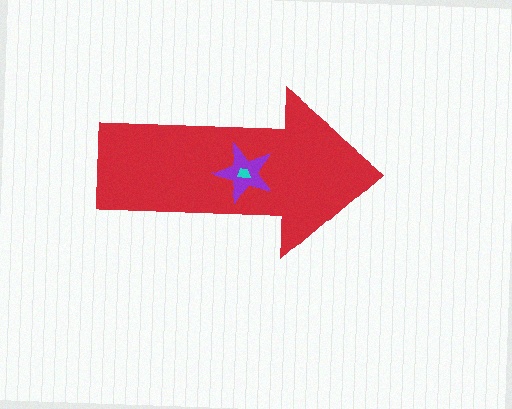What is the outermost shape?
The red arrow.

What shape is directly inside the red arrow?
The purple star.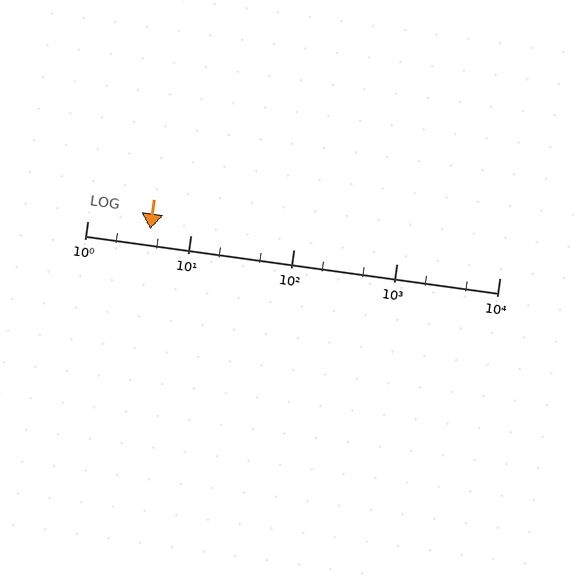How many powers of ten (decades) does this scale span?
The scale spans 4 decades, from 1 to 10000.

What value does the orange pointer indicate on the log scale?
The pointer indicates approximately 4.1.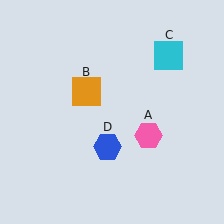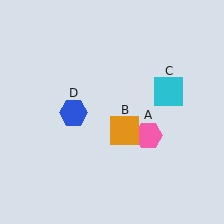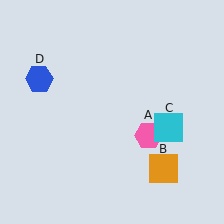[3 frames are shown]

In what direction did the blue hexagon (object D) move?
The blue hexagon (object D) moved up and to the left.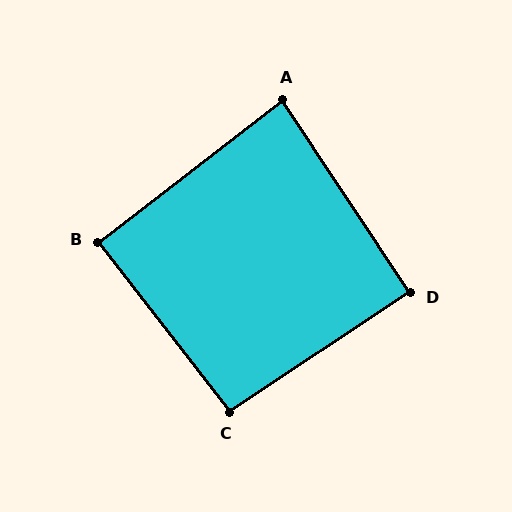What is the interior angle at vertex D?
Approximately 90 degrees (approximately right).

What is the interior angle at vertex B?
Approximately 90 degrees (approximately right).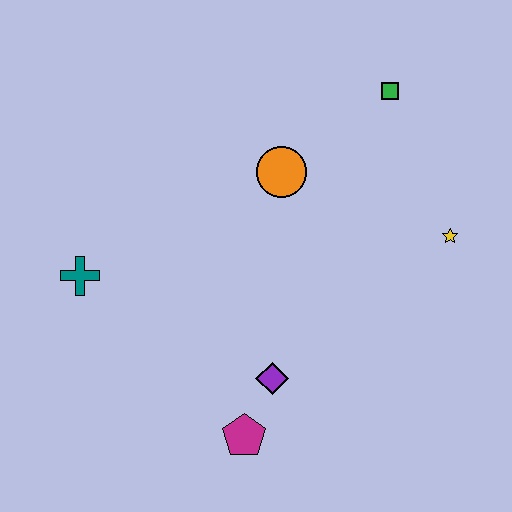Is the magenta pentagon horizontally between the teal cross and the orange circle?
Yes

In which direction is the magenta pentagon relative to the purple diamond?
The magenta pentagon is below the purple diamond.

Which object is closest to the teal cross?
The purple diamond is closest to the teal cross.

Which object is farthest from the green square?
The magenta pentagon is farthest from the green square.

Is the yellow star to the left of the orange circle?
No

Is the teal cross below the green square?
Yes